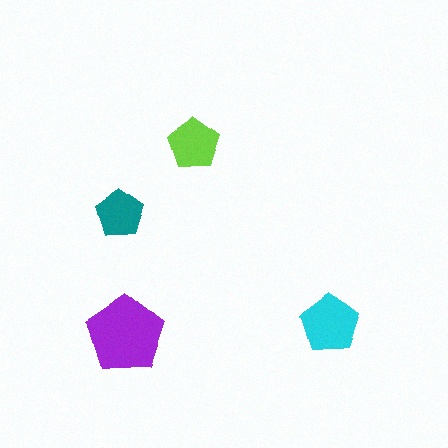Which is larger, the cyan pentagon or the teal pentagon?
The cyan one.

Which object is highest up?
The lime pentagon is topmost.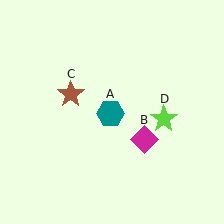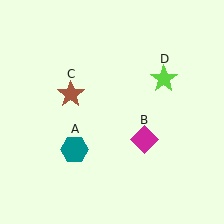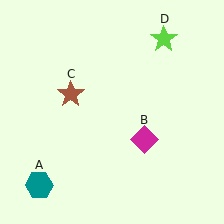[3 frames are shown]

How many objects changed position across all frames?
2 objects changed position: teal hexagon (object A), lime star (object D).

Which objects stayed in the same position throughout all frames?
Magenta diamond (object B) and brown star (object C) remained stationary.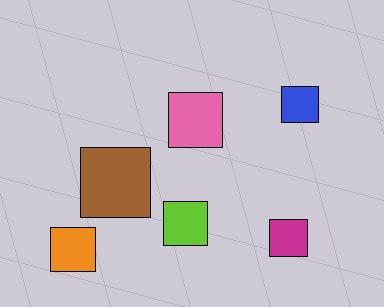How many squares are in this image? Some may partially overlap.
There are 6 squares.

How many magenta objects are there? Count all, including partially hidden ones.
There is 1 magenta object.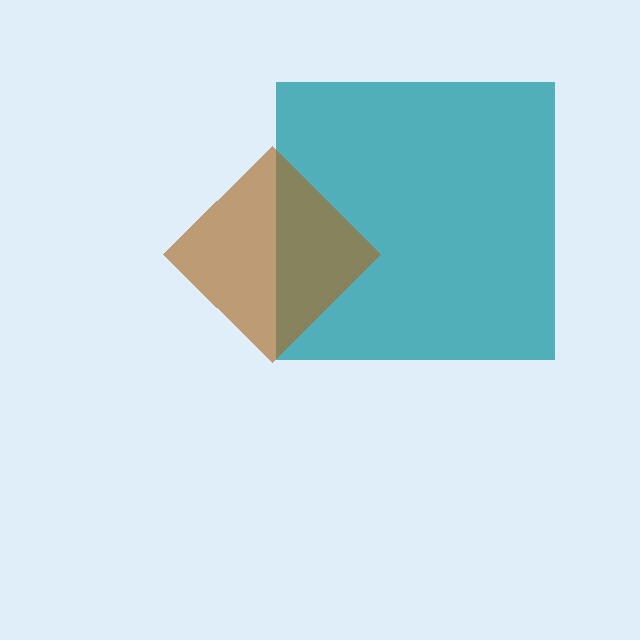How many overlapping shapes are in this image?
There are 2 overlapping shapes in the image.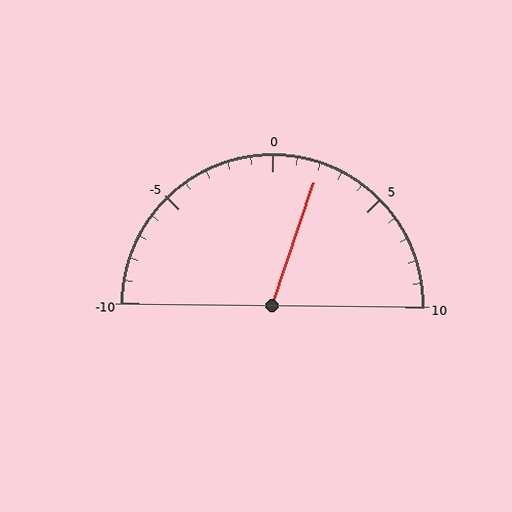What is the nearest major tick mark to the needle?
The nearest major tick mark is 0.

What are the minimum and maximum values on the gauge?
The gauge ranges from -10 to 10.